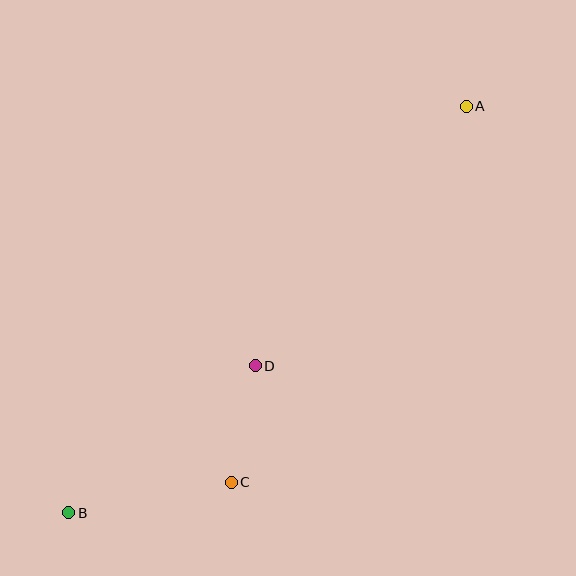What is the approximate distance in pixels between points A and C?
The distance between A and C is approximately 444 pixels.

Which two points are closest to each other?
Points C and D are closest to each other.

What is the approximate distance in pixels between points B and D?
The distance between B and D is approximately 238 pixels.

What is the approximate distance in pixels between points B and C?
The distance between B and C is approximately 165 pixels.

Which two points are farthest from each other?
Points A and B are farthest from each other.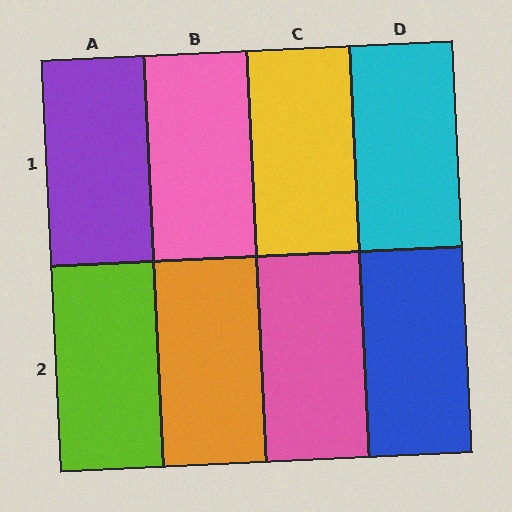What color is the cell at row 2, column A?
Lime.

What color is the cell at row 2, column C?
Pink.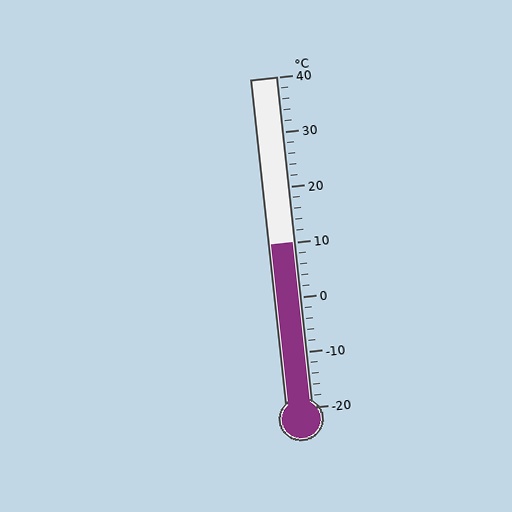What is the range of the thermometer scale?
The thermometer scale ranges from -20°C to 40°C.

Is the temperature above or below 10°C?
The temperature is at 10°C.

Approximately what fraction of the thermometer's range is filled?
The thermometer is filled to approximately 50% of its range.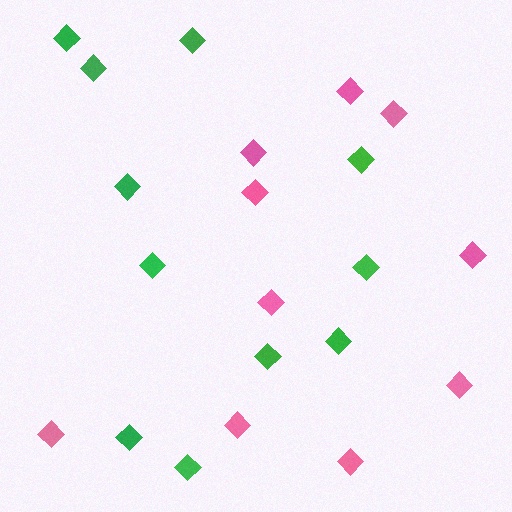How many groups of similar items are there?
There are 2 groups: one group of pink diamonds (10) and one group of green diamonds (11).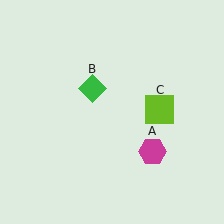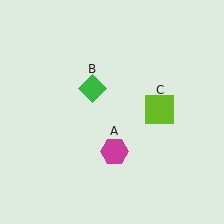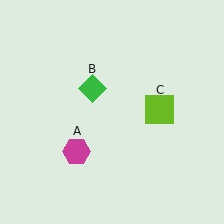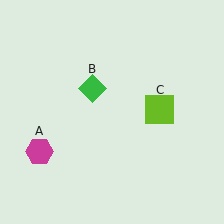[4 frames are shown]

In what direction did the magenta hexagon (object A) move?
The magenta hexagon (object A) moved left.